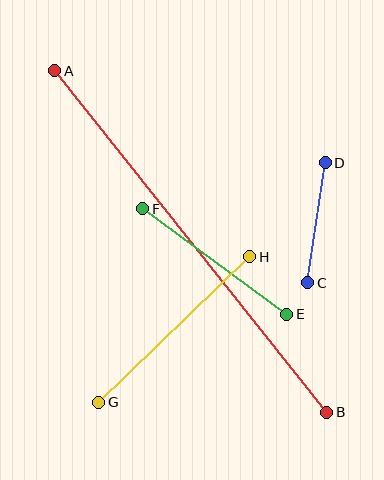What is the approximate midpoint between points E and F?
The midpoint is at approximately (215, 262) pixels.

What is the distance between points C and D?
The distance is approximately 121 pixels.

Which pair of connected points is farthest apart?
Points A and B are farthest apart.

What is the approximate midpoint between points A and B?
The midpoint is at approximately (191, 242) pixels.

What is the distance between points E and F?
The distance is approximately 178 pixels.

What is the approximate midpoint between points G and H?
The midpoint is at approximately (174, 330) pixels.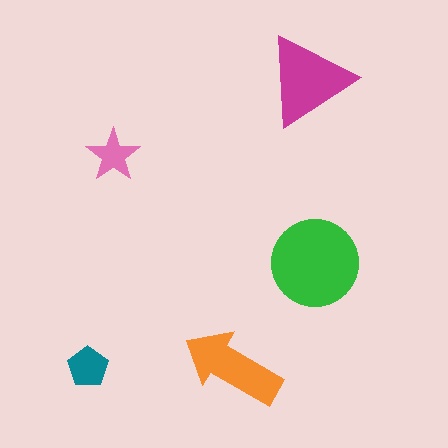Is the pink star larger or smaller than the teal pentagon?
Smaller.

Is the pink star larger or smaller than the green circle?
Smaller.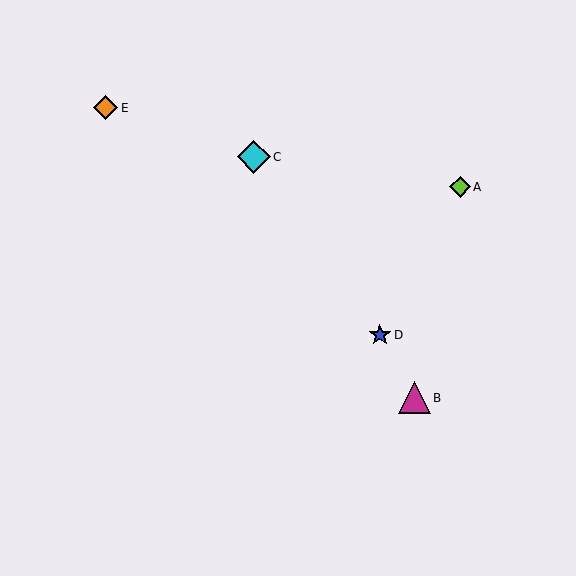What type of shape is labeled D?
Shape D is a blue star.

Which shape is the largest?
The cyan diamond (labeled C) is the largest.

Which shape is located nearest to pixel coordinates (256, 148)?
The cyan diamond (labeled C) at (254, 157) is nearest to that location.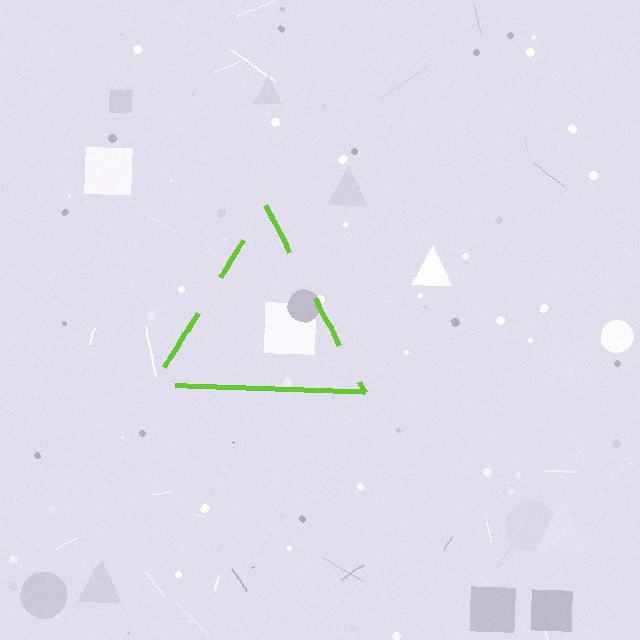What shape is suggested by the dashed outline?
The dashed outline suggests a triangle.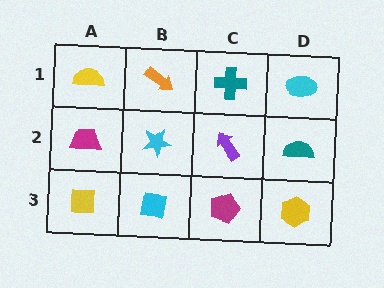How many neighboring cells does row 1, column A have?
2.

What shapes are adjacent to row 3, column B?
A cyan star (row 2, column B), a yellow square (row 3, column A), a magenta pentagon (row 3, column C).